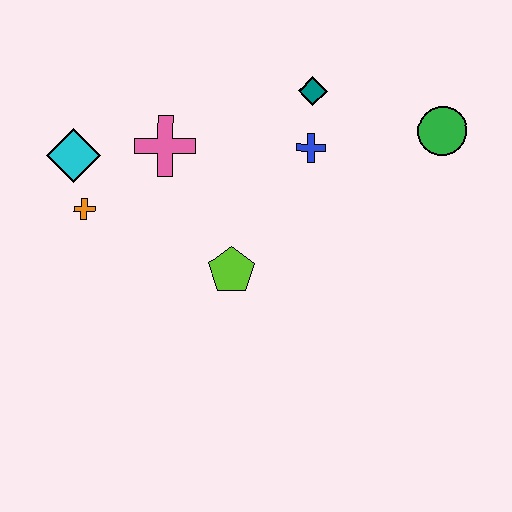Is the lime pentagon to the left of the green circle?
Yes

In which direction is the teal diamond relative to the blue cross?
The teal diamond is above the blue cross.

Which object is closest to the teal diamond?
The blue cross is closest to the teal diamond.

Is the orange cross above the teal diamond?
No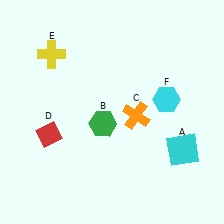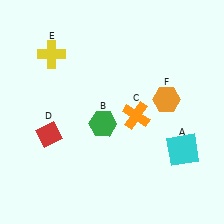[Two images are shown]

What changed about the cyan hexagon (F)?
In Image 1, F is cyan. In Image 2, it changed to orange.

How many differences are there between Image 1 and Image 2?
There is 1 difference between the two images.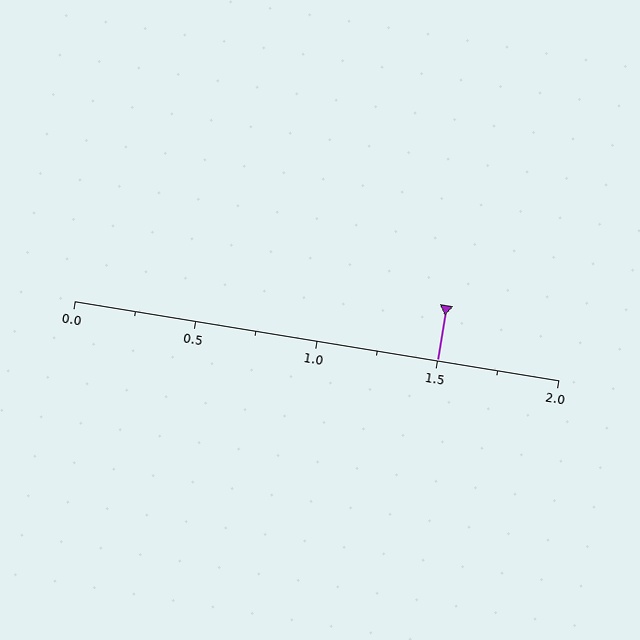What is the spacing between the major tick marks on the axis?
The major ticks are spaced 0.5 apart.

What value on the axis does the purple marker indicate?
The marker indicates approximately 1.5.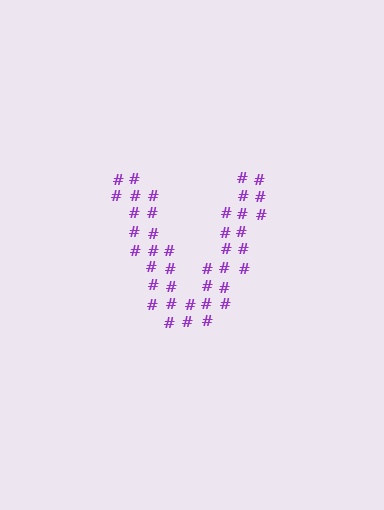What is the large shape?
The large shape is the letter V.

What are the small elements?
The small elements are hash symbols.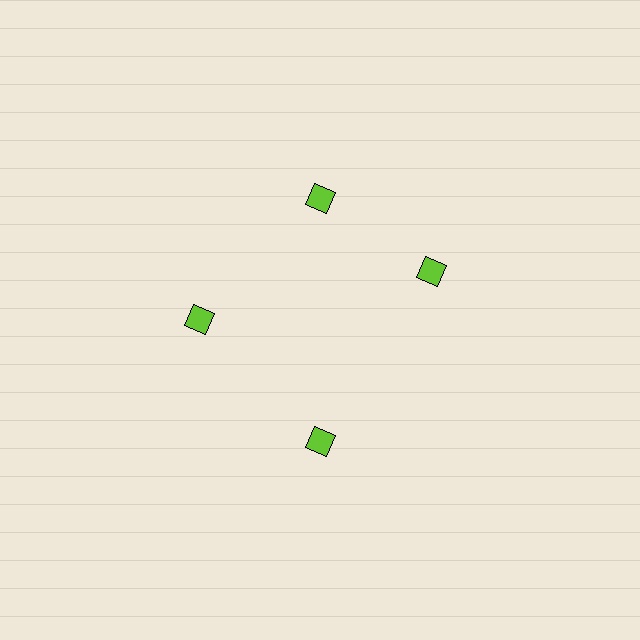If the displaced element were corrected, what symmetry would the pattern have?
It would have 4-fold rotational symmetry — the pattern would map onto itself every 90 degrees.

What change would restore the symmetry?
The symmetry would be restored by rotating it back into even spacing with its neighbors so that all 4 diamonds sit at equal angles and equal distance from the center.